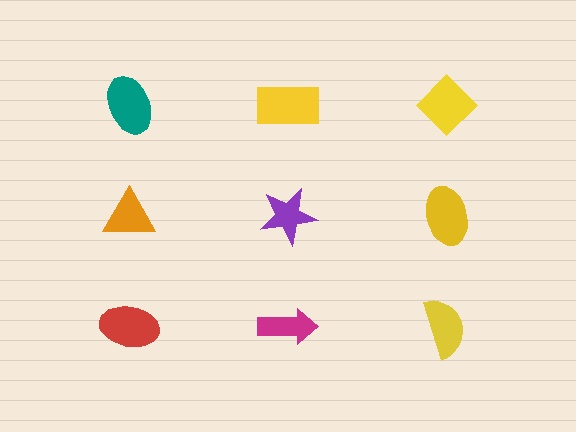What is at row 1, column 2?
A yellow rectangle.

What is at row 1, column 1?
A teal ellipse.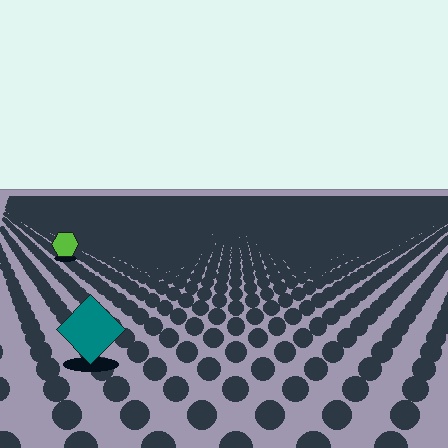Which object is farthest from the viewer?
The lime hexagon is farthest from the viewer. It appears smaller and the ground texture around it is denser.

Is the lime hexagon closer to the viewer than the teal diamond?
No. The teal diamond is closer — you can tell from the texture gradient: the ground texture is coarser near it.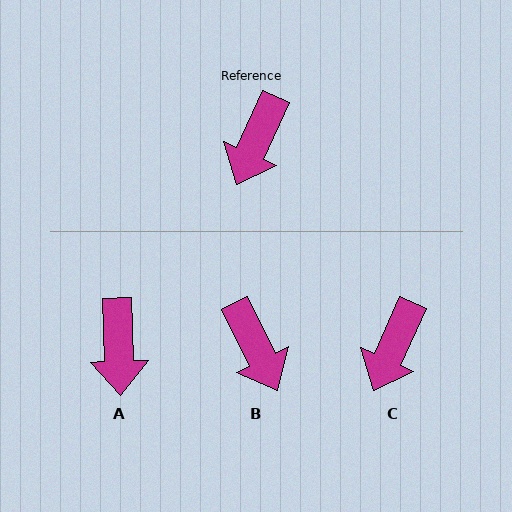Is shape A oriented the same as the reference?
No, it is off by about 26 degrees.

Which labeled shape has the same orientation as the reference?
C.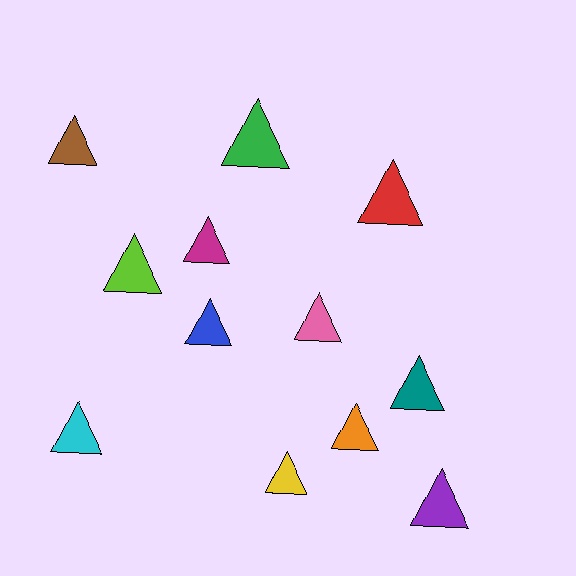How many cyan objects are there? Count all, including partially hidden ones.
There is 1 cyan object.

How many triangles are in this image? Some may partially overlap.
There are 12 triangles.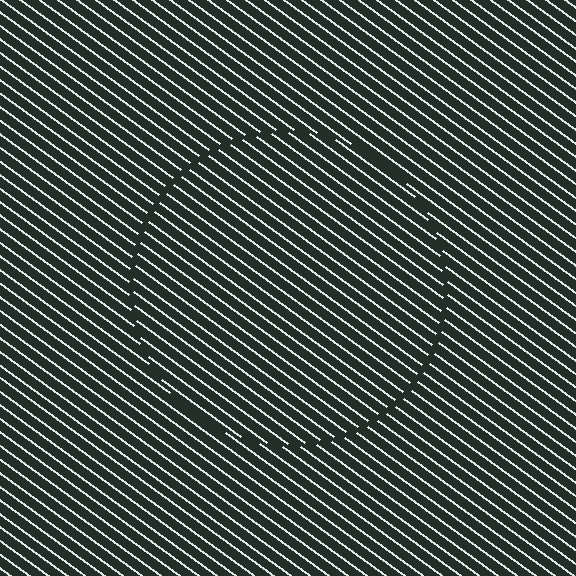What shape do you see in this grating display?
An illusory circle. The interior of the shape contains the same grating, shifted by half a period — the contour is defined by the phase discontinuity where line-ends from the inner and outer gratings abut.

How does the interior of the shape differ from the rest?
The interior of the shape contains the same grating, shifted by half a period — the contour is defined by the phase discontinuity where line-ends from the inner and outer gratings abut.